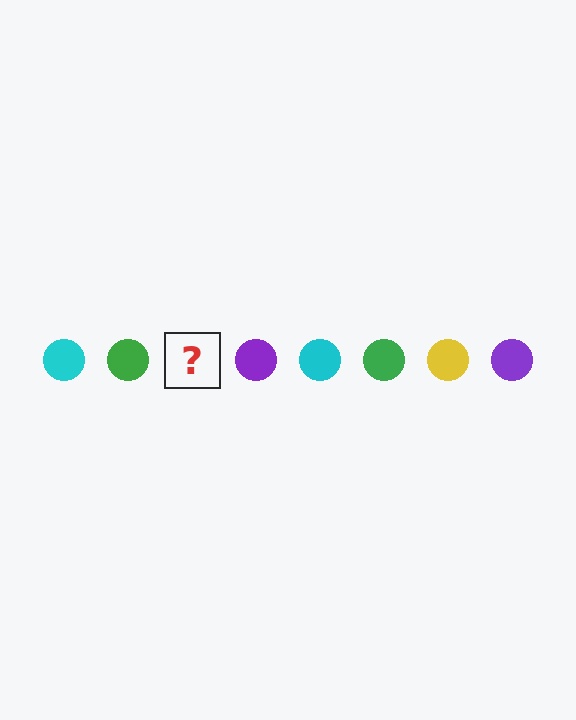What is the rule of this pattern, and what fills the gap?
The rule is that the pattern cycles through cyan, green, yellow, purple circles. The gap should be filled with a yellow circle.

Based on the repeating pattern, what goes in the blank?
The blank should be a yellow circle.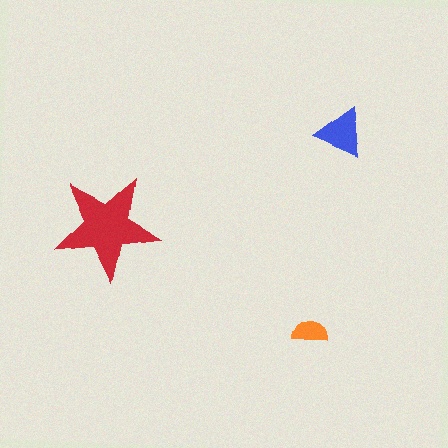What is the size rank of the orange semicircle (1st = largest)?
3rd.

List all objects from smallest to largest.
The orange semicircle, the blue triangle, the red star.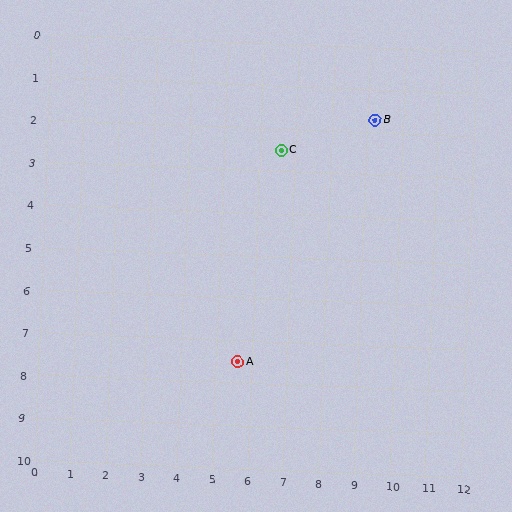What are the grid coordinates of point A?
Point A is at approximately (5.6, 7.5).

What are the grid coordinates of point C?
Point C is at approximately (6.6, 2.5).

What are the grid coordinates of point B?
Point B is at approximately (9.2, 1.7).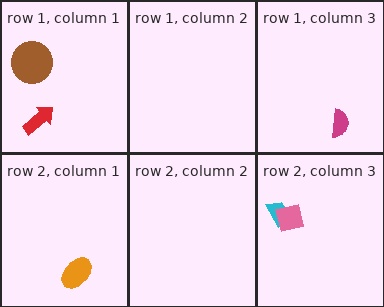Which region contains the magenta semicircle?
The row 1, column 3 region.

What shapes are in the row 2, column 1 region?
The orange ellipse.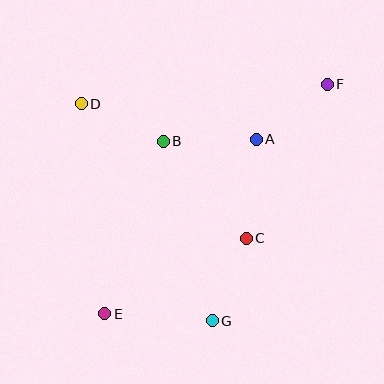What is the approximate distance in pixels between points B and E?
The distance between B and E is approximately 182 pixels.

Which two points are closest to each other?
Points C and G are closest to each other.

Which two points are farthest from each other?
Points E and F are farthest from each other.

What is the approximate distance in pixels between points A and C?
The distance between A and C is approximately 100 pixels.